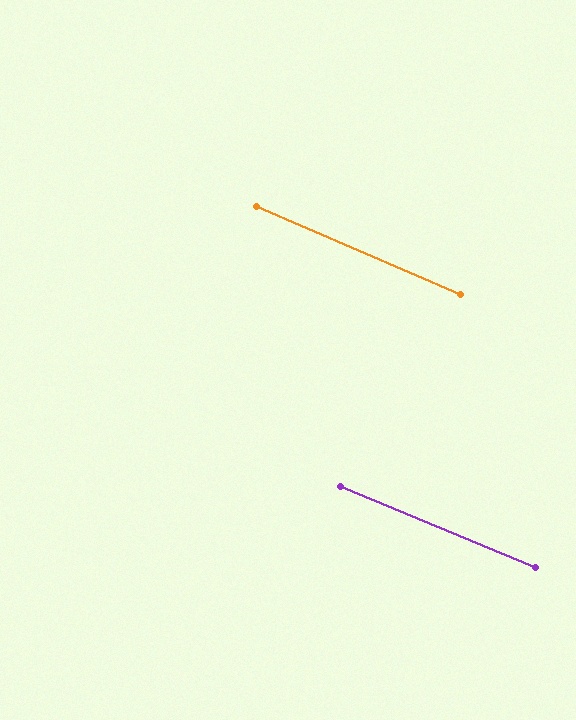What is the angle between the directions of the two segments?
Approximately 1 degree.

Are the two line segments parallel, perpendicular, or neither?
Parallel — their directions differ by only 0.5°.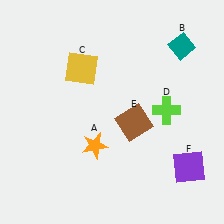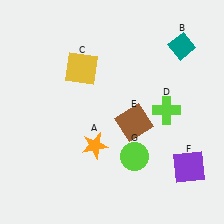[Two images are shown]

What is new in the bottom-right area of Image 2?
A lime circle (G) was added in the bottom-right area of Image 2.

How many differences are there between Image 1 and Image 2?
There is 1 difference between the two images.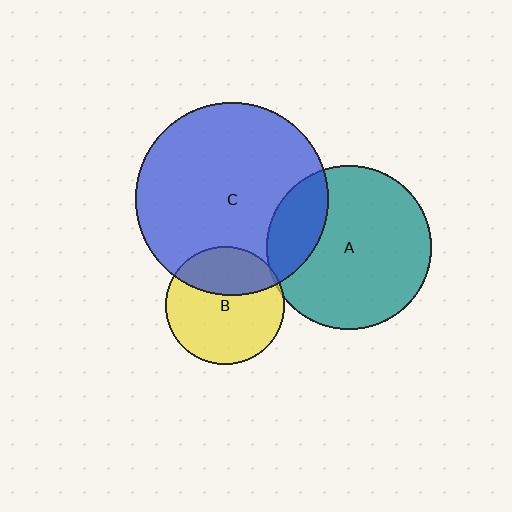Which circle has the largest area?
Circle C (blue).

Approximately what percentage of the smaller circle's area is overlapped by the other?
Approximately 5%.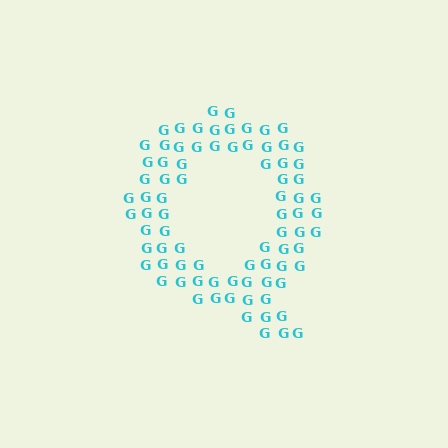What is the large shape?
The large shape is the letter Q.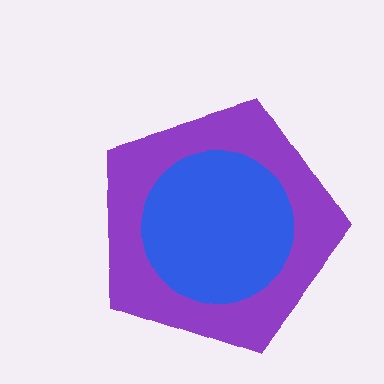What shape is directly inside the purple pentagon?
The blue circle.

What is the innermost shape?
The blue circle.